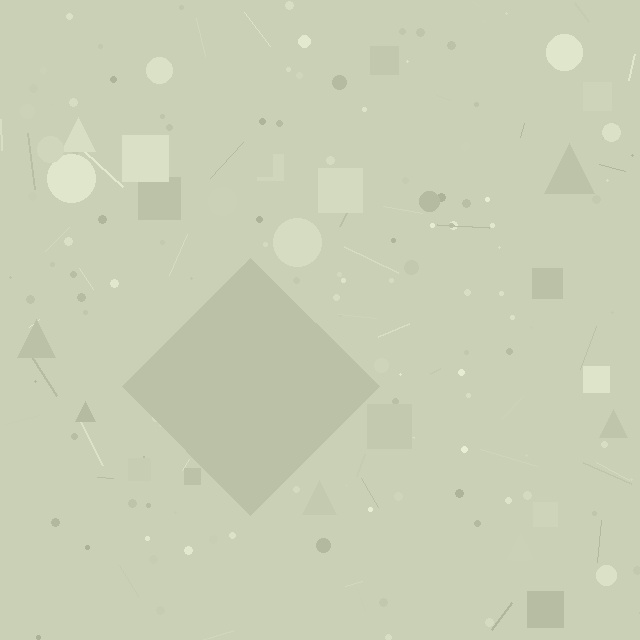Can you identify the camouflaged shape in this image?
The camouflaged shape is a diamond.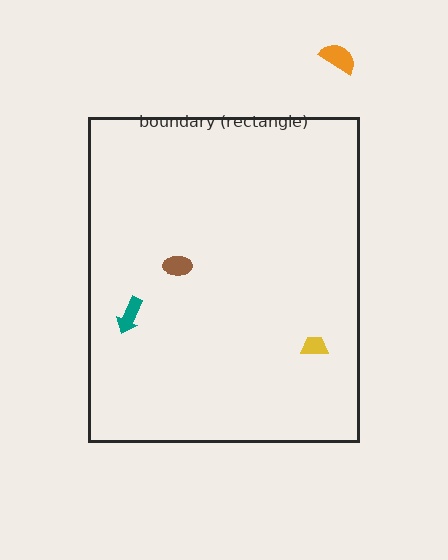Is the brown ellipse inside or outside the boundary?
Inside.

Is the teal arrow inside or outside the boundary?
Inside.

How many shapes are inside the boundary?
3 inside, 1 outside.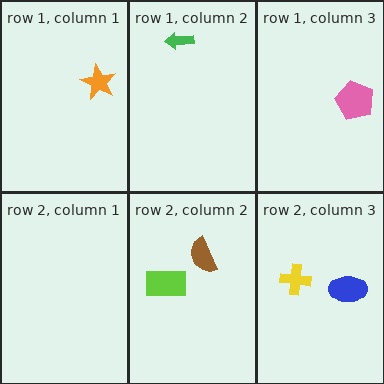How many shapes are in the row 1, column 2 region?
1.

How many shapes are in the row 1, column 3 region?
1.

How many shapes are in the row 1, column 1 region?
1.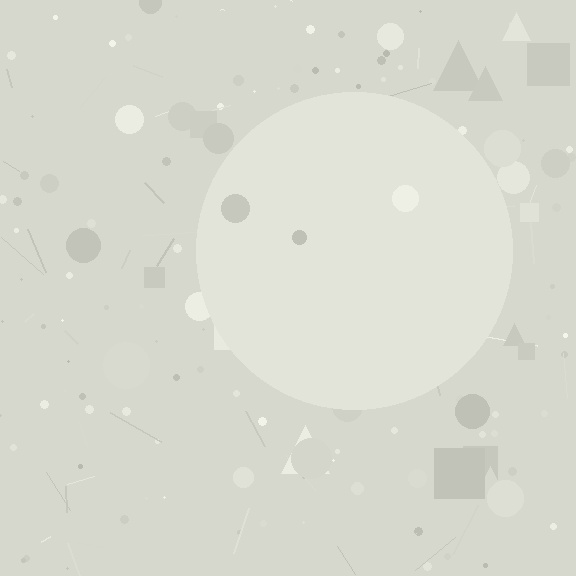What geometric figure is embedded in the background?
A circle is embedded in the background.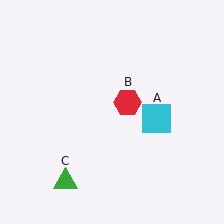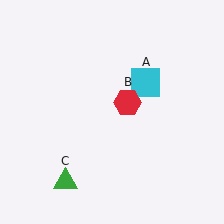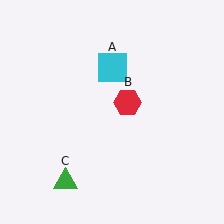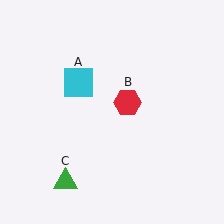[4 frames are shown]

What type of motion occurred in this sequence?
The cyan square (object A) rotated counterclockwise around the center of the scene.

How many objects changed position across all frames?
1 object changed position: cyan square (object A).